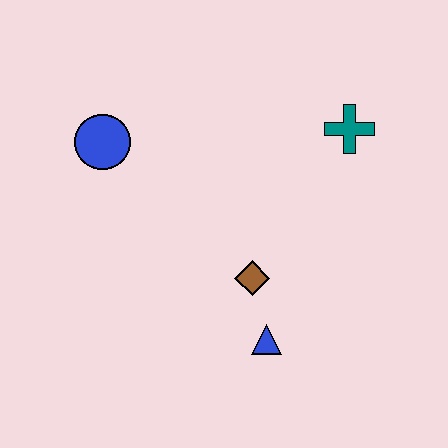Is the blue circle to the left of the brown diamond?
Yes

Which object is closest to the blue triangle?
The brown diamond is closest to the blue triangle.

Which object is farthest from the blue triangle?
The blue circle is farthest from the blue triangle.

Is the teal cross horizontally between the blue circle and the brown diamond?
No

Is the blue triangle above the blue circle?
No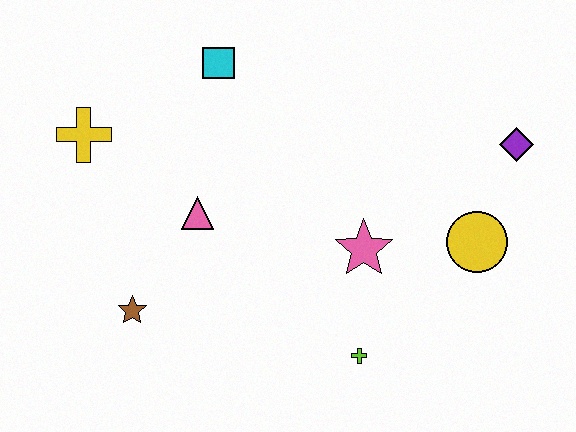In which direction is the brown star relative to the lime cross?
The brown star is to the left of the lime cross.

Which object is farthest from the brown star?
The purple diamond is farthest from the brown star.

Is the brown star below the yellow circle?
Yes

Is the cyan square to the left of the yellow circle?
Yes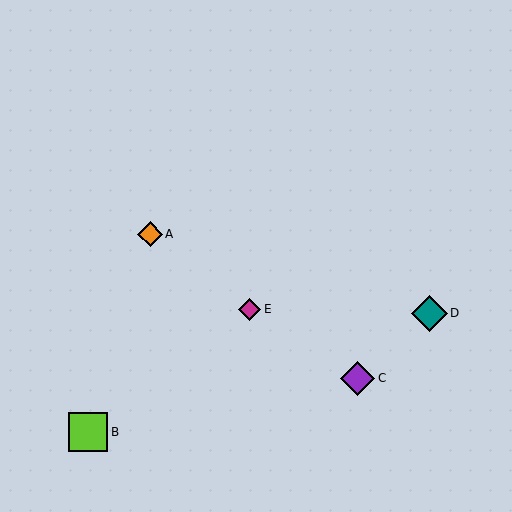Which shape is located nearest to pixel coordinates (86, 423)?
The lime square (labeled B) at (88, 432) is nearest to that location.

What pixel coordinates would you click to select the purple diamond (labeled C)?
Click at (358, 378) to select the purple diamond C.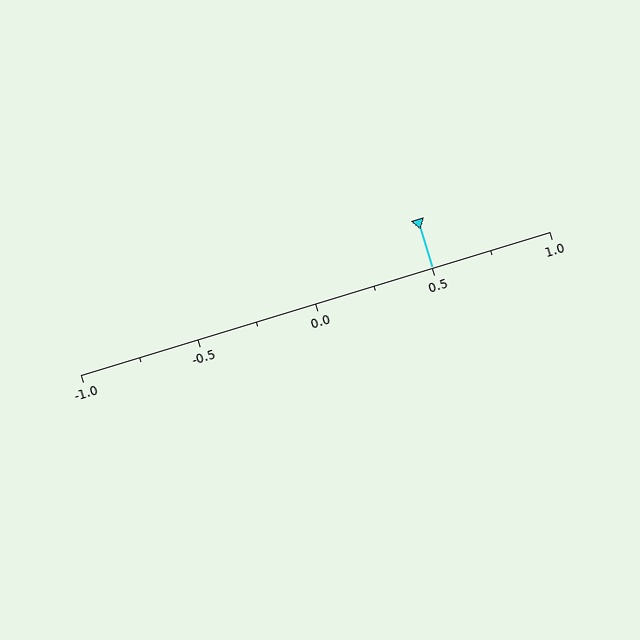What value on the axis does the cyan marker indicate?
The marker indicates approximately 0.5.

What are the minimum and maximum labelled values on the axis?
The axis runs from -1.0 to 1.0.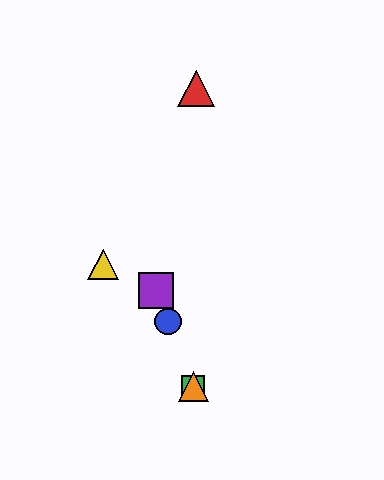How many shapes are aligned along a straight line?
4 shapes (the blue circle, the green square, the purple square, the orange triangle) are aligned along a straight line.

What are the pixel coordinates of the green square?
The green square is at (193, 387).